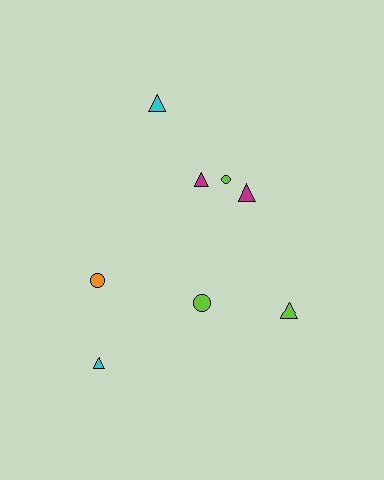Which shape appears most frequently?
Triangle, with 5 objects.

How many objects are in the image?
There are 8 objects.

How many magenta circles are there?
There are no magenta circles.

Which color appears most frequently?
Lime, with 3 objects.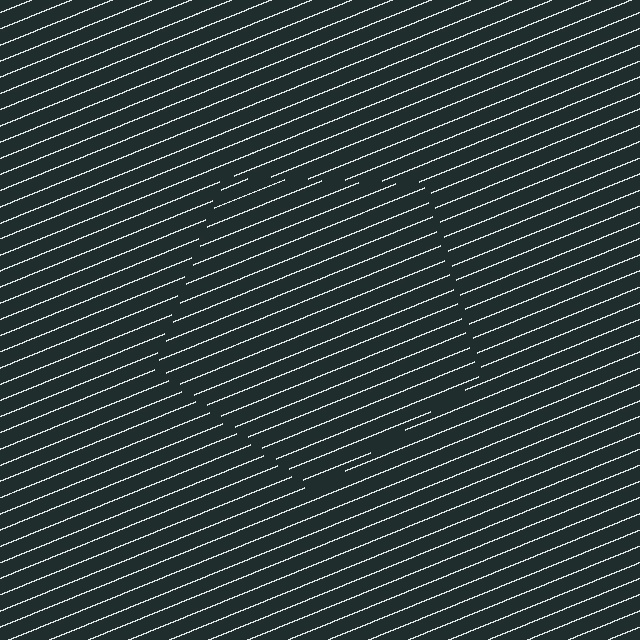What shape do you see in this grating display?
An illusory pentagon. The interior of the shape contains the same grating, shifted by half a period — the contour is defined by the phase discontinuity where line-ends from the inner and outer gratings abut.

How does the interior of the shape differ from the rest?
The interior of the shape contains the same grating, shifted by half a period — the contour is defined by the phase discontinuity where line-ends from the inner and outer gratings abut.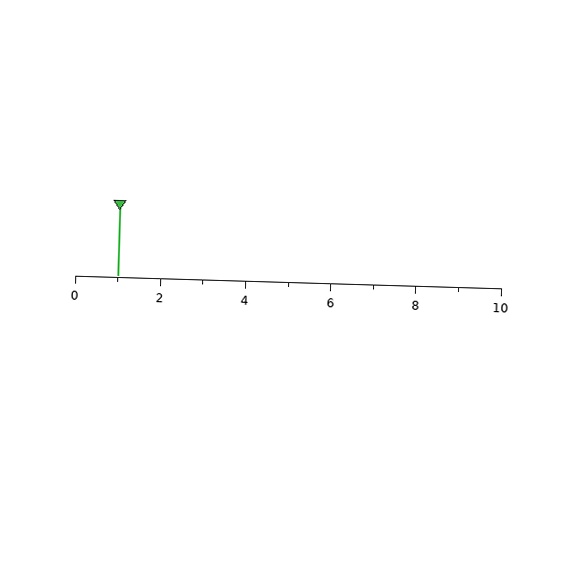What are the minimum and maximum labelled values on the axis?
The axis runs from 0 to 10.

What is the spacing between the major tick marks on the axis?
The major ticks are spaced 2 apart.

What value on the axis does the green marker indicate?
The marker indicates approximately 1.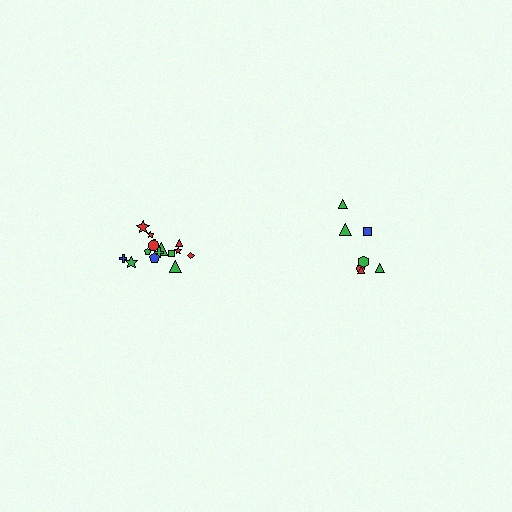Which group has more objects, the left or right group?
The left group.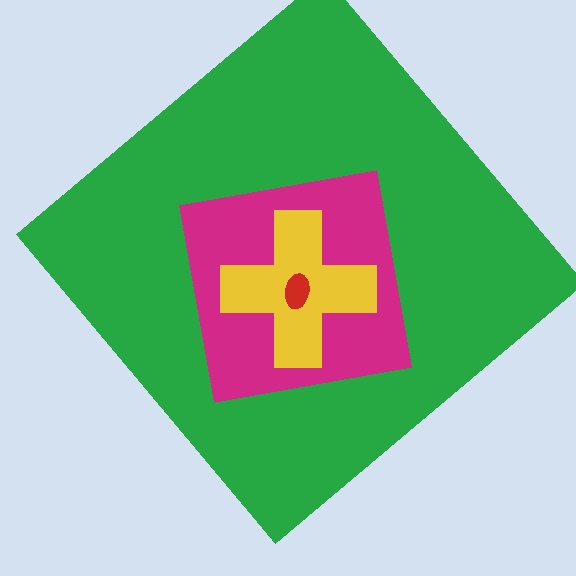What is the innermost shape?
The red ellipse.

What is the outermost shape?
The green diamond.